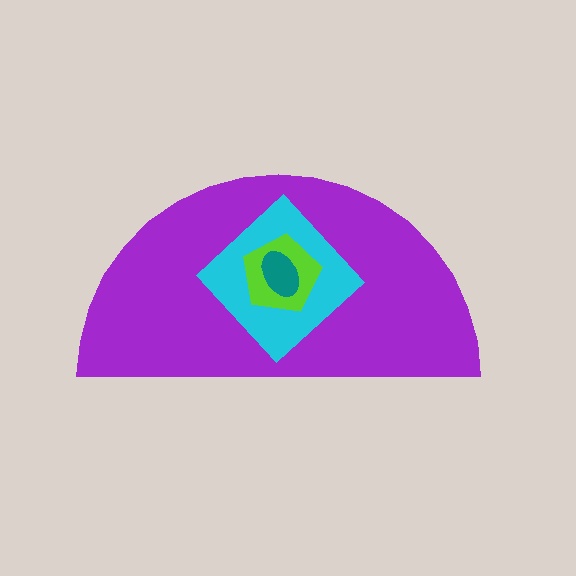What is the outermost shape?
The purple semicircle.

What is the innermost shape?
The teal ellipse.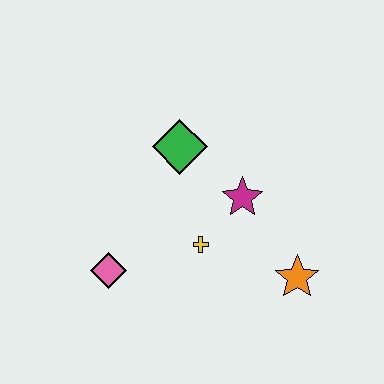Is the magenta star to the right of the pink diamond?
Yes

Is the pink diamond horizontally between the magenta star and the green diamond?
No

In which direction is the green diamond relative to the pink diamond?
The green diamond is above the pink diamond.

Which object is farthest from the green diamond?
The orange star is farthest from the green diamond.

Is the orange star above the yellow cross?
No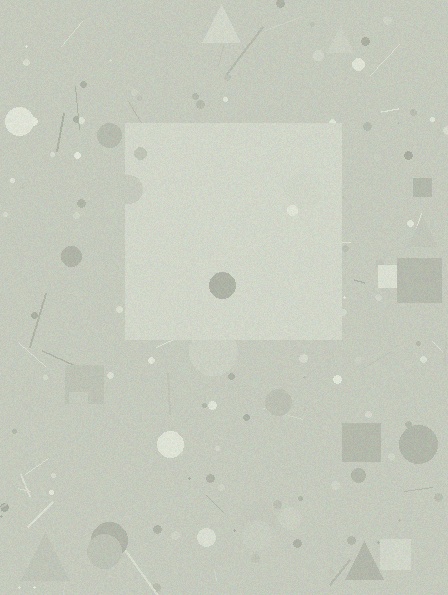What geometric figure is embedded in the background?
A square is embedded in the background.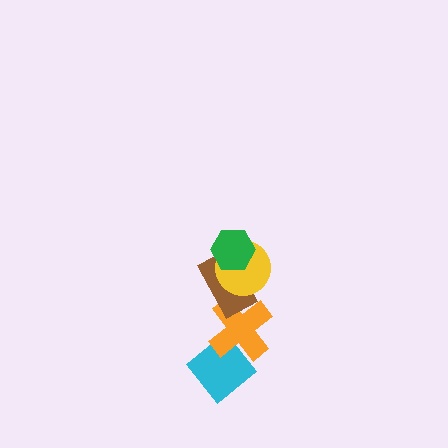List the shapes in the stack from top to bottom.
From top to bottom: the green hexagon, the yellow circle, the brown rectangle, the orange cross, the cyan diamond.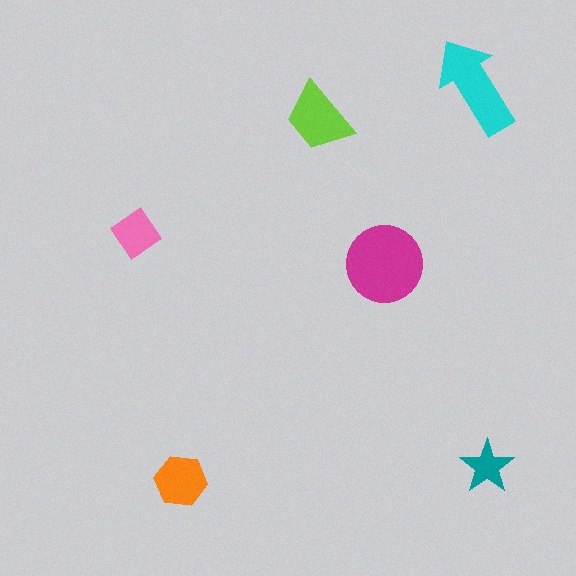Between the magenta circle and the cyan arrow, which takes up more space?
The magenta circle.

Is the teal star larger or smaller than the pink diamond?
Smaller.